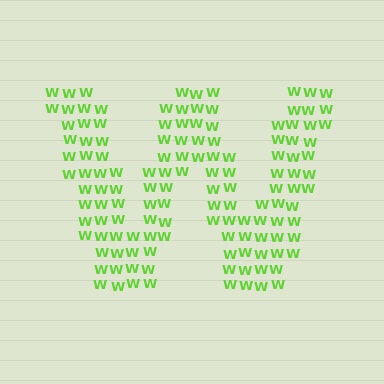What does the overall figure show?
The overall figure shows the letter W.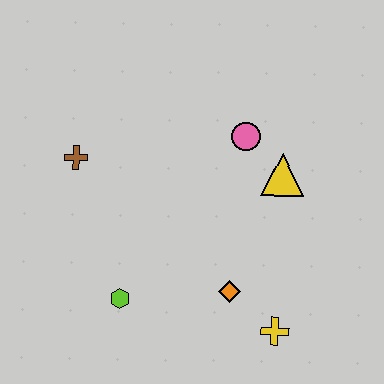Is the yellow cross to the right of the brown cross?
Yes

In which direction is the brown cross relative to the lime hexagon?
The brown cross is above the lime hexagon.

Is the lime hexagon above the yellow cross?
Yes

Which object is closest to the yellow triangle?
The pink circle is closest to the yellow triangle.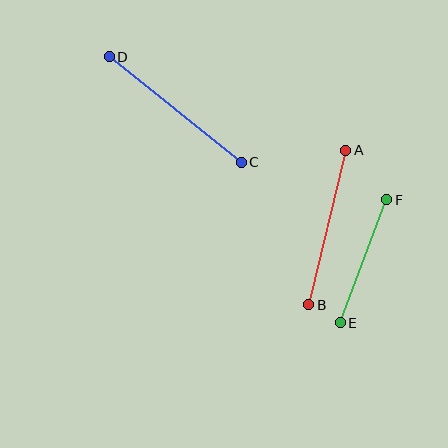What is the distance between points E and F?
The distance is approximately 132 pixels.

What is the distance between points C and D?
The distance is approximately 169 pixels.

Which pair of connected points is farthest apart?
Points C and D are farthest apart.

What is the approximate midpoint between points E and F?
The midpoint is at approximately (364, 261) pixels.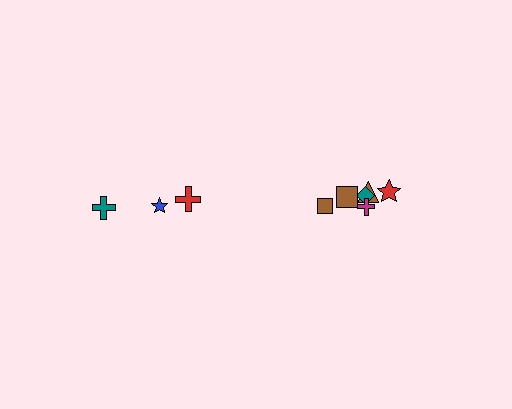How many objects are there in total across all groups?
There are 9 objects.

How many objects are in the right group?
There are 6 objects.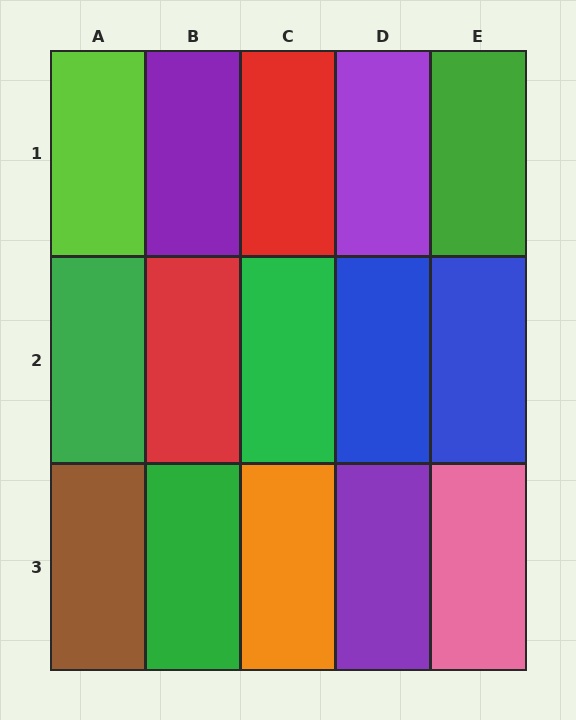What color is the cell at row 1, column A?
Lime.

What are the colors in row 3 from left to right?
Brown, green, orange, purple, pink.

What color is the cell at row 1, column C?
Red.